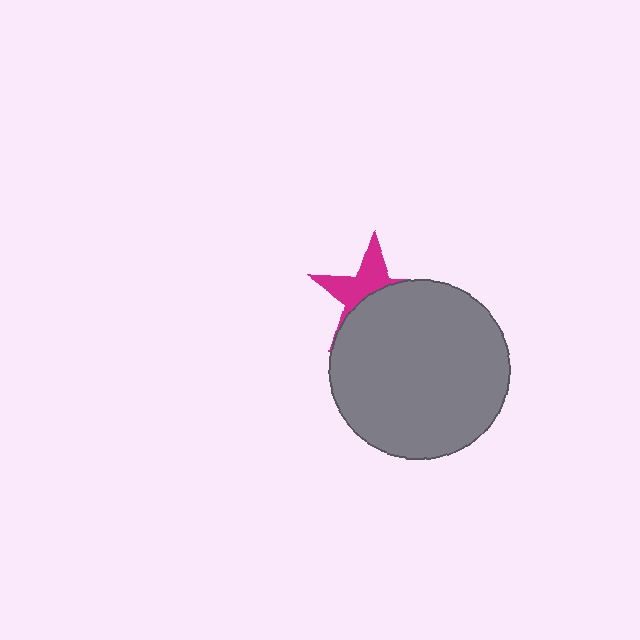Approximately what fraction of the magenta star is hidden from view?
Roughly 57% of the magenta star is hidden behind the gray circle.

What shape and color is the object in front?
The object in front is a gray circle.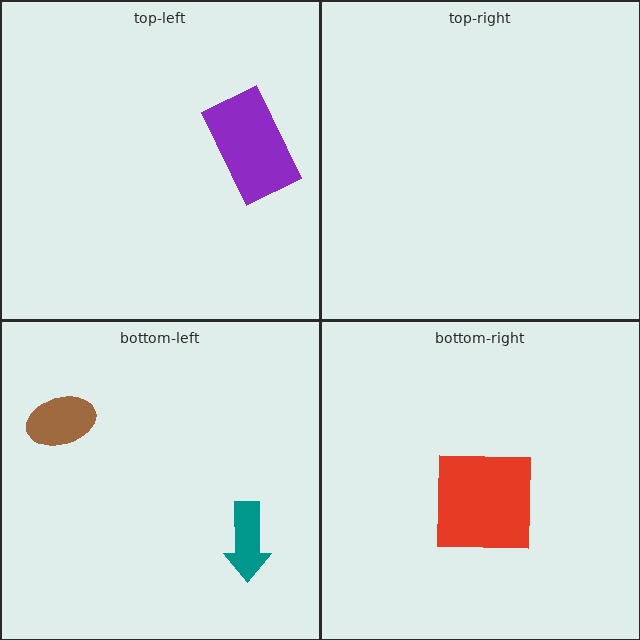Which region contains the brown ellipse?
The bottom-left region.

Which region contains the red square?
The bottom-right region.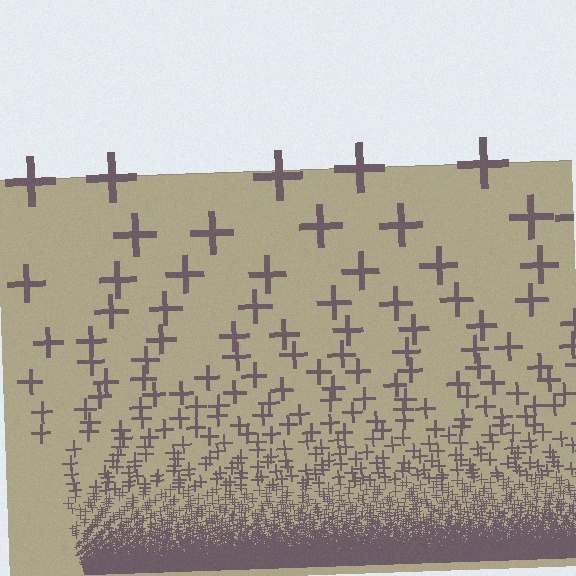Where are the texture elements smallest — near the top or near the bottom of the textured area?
Near the bottom.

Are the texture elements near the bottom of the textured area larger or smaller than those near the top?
Smaller. The gradient is inverted — elements near the bottom are smaller and denser.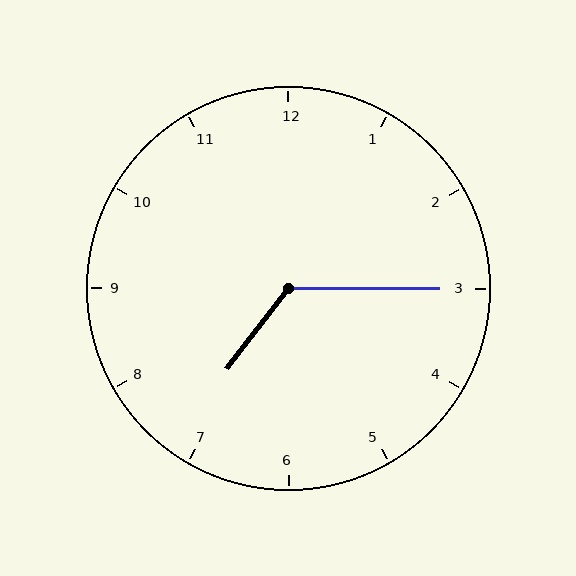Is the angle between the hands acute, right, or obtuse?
It is obtuse.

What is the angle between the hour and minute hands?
Approximately 128 degrees.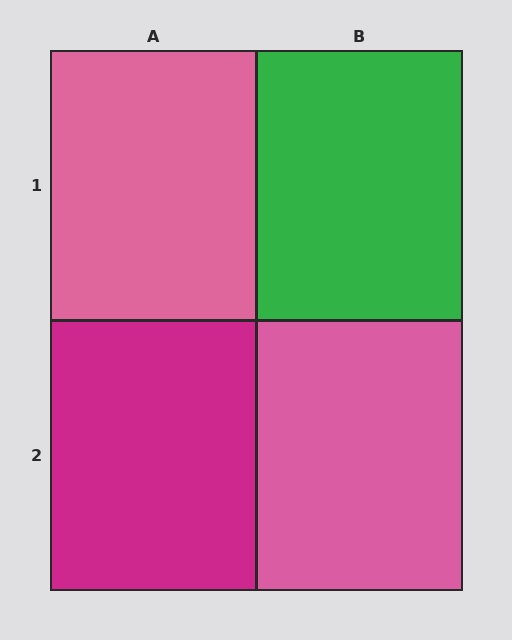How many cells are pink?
2 cells are pink.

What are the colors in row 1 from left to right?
Pink, green.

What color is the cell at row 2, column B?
Pink.